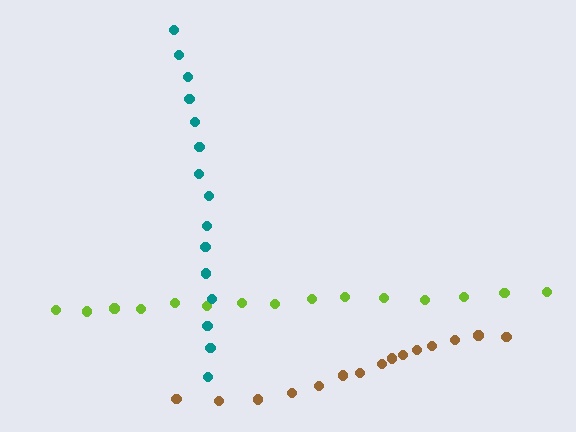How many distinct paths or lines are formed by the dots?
There are 3 distinct paths.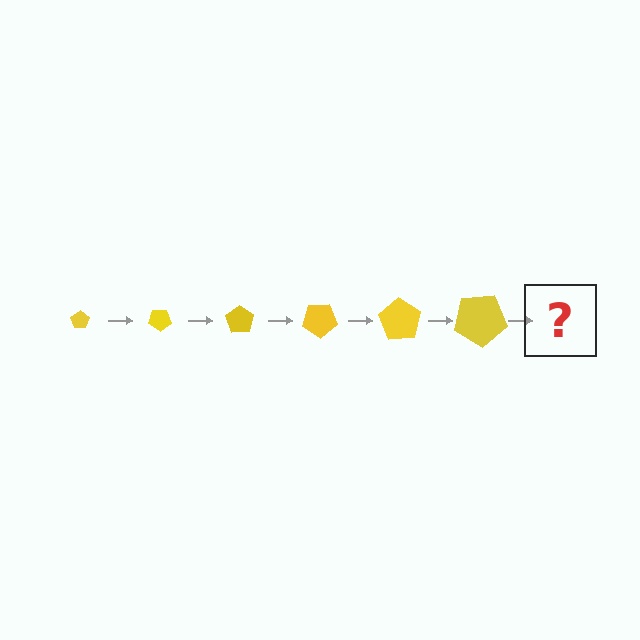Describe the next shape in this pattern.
It should be a pentagon, larger than the previous one and rotated 210 degrees from the start.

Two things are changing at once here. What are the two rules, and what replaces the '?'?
The two rules are that the pentagon grows larger each step and it rotates 35 degrees each step. The '?' should be a pentagon, larger than the previous one and rotated 210 degrees from the start.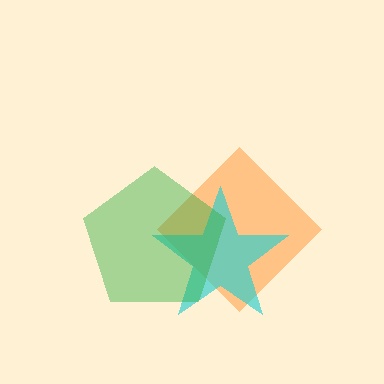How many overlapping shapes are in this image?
There are 3 overlapping shapes in the image.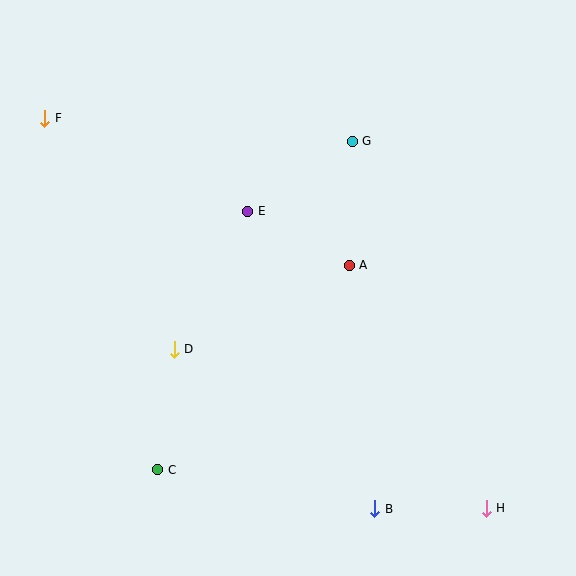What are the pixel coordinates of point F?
Point F is at (45, 118).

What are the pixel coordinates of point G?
Point G is at (353, 141).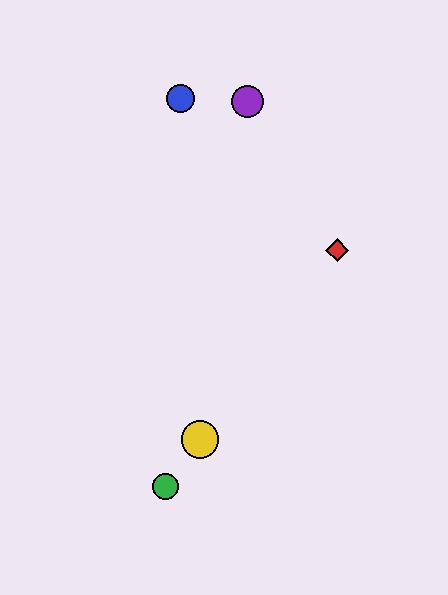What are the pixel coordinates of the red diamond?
The red diamond is at (337, 250).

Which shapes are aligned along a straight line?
The red diamond, the green circle, the yellow circle are aligned along a straight line.